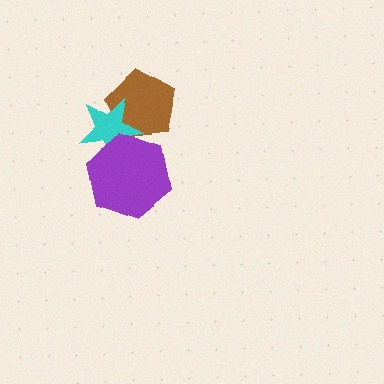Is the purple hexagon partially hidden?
No, no other shape covers it.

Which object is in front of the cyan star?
The purple hexagon is in front of the cyan star.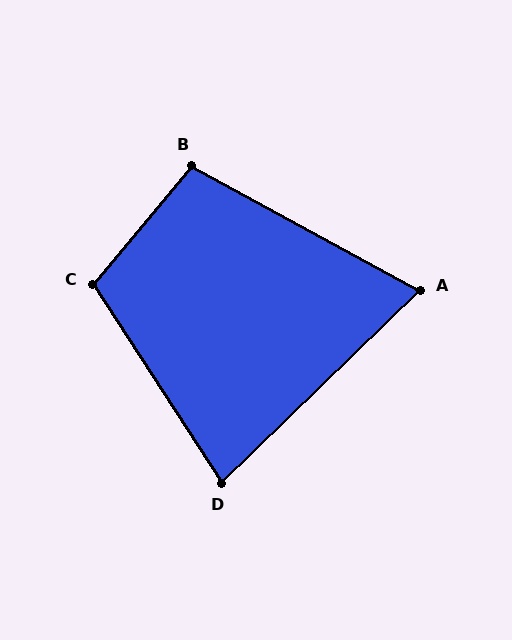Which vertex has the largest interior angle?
C, at approximately 107 degrees.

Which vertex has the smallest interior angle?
A, at approximately 73 degrees.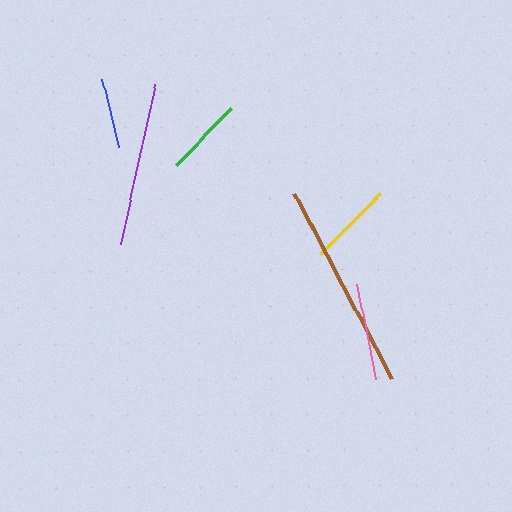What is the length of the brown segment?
The brown segment is approximately 210 pixels long.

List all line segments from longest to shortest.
From longest to shortest: brown, purple, pink, yellow, green, blue.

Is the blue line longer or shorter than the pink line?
The pink line is longer than the blue line.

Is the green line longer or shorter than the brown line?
The brown line is longer than the green line.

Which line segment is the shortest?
The blue line is the shortest at approximately 70 pixels.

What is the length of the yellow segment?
The yellow segment is approximately 86 pixels long.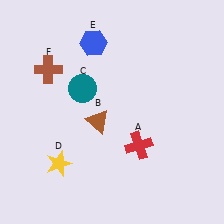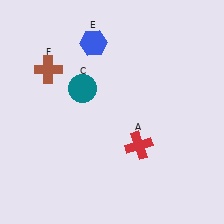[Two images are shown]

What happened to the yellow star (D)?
The yellow star (D) was removed in Image 2. It was in the bottom-left area of Image 1.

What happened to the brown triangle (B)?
The brown triangle (B) was removed in Image 2. It was in the bottom-left area of Image 1.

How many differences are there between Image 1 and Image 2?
There are 2 differences between the two images.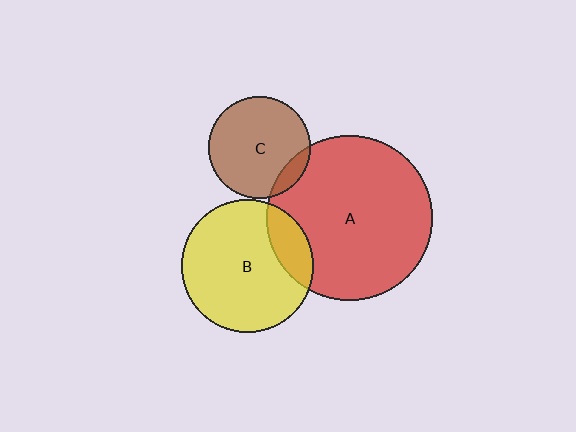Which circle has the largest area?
Circle A (red).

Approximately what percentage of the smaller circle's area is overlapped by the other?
Approximately 10%.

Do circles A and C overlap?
Yes.